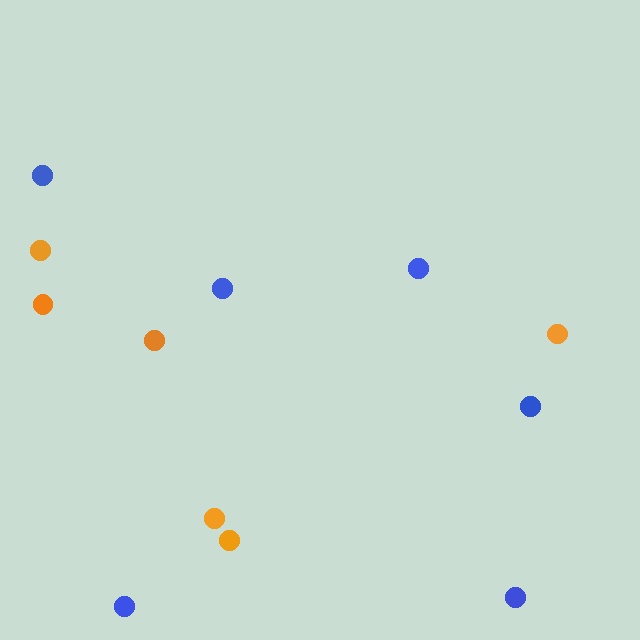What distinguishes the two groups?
There are 2 groups: one group of blue circles (6) and one group of orange circles (6).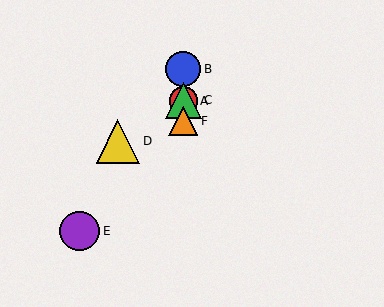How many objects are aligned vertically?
4 objects (A, B, C, F) are aligned vertically.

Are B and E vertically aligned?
No, B is at x≈183 and E is at x≈80.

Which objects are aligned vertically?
Objects A, B, C, F are aligned vertically.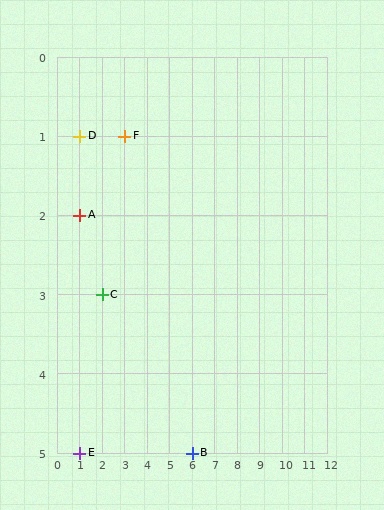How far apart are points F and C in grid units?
Points F and C are 1 column and 2 rows apart (about 2.2 grid units diagonally).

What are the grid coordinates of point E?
Point E is at grid coordinates (1, 5).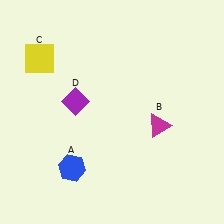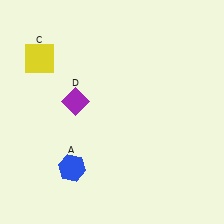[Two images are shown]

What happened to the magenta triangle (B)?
The magenta triangle (B) was removed in Image 2. It was in the bottom-right area of Image 1.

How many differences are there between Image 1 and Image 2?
There is 1 difference between the two images.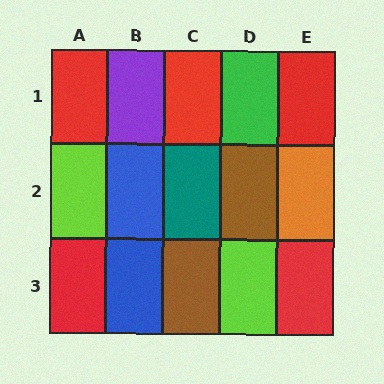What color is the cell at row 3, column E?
Red.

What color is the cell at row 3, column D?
Lime.